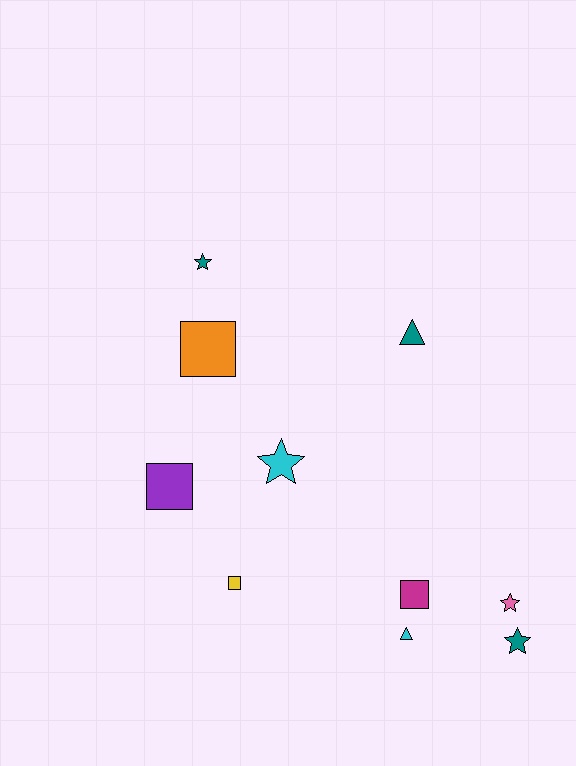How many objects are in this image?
There are 10 objects.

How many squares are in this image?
There are 4 squares.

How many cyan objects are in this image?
There are 2 cyan objects.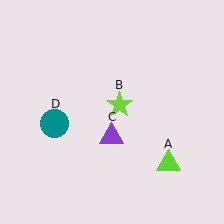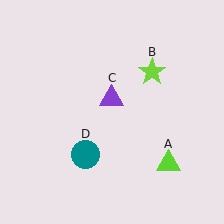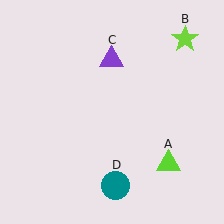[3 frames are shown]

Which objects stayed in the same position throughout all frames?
Lime triangle (object A) remained stationary.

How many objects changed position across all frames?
3 objects changed position: lime star (object B), purple triangle (object C), teal circle (object D).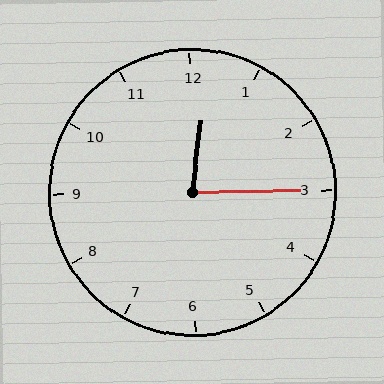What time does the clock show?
12:15.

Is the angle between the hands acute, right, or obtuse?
It is acute.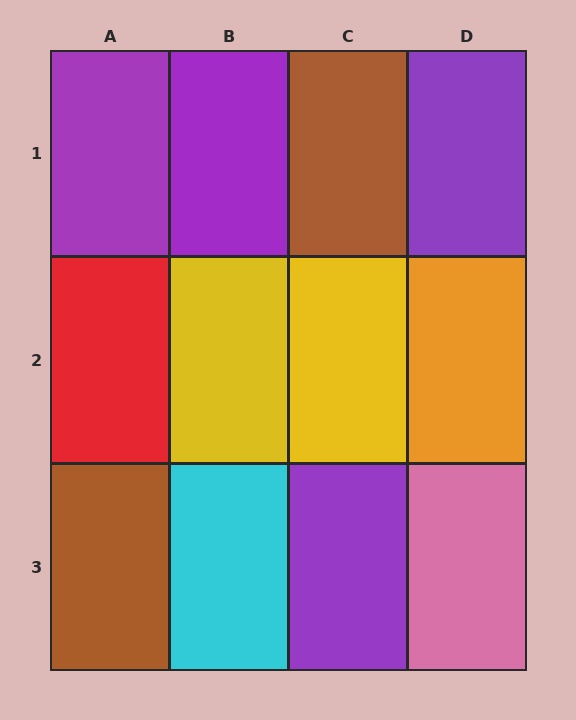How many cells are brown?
2 cells are brown.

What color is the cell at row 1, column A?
Purple.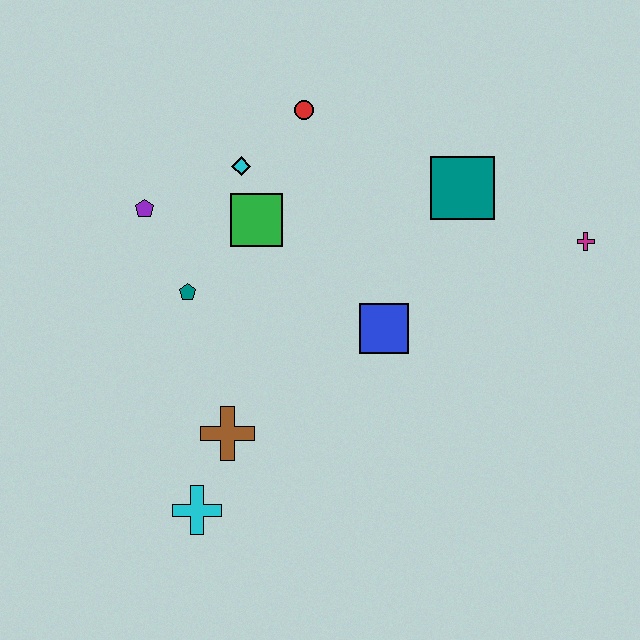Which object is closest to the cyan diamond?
The green square is closest to the cyan diamond.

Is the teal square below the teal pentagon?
No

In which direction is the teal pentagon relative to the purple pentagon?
The teal pentagon is below the purple pentagon.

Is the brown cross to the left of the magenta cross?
Yes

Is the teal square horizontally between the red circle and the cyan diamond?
No